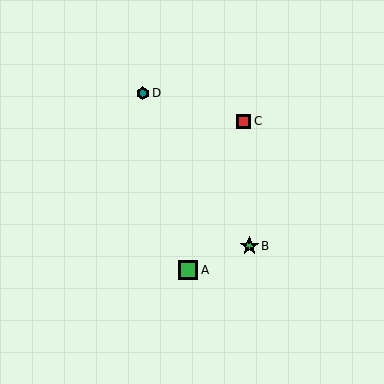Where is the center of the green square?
The center of the green square is at (188, 270).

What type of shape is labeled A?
Shape A is a green square.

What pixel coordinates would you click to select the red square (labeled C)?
Click at (244, 121) to select the red square C.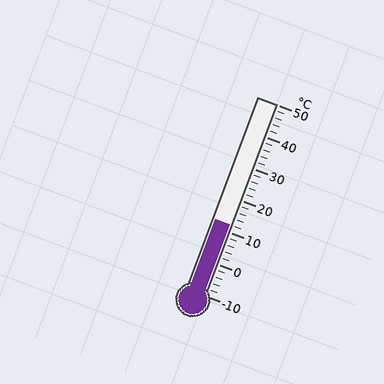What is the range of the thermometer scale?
The thermometer scale ranges from -10°C to 50°C.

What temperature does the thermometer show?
The thermometer shows approximately 12°C.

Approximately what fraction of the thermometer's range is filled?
The thermometer is filled to approximately 35% of its range.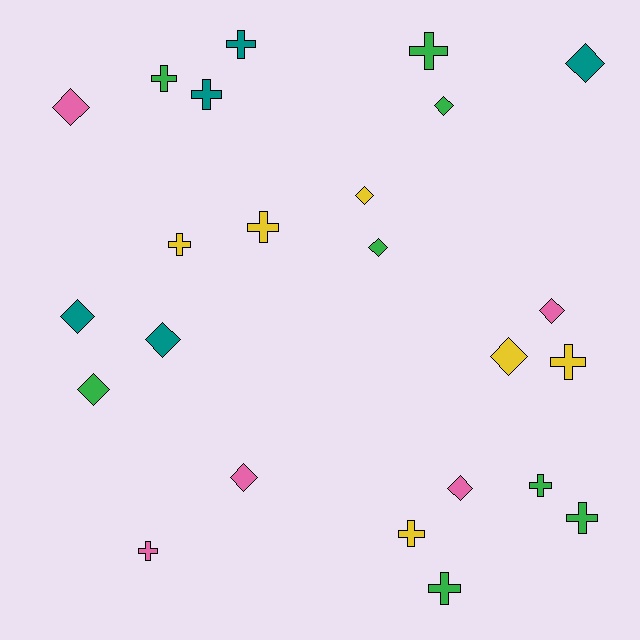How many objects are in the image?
There are 24 objects.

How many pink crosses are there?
There is 1 pink cross.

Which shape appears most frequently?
Cross, with 12 objects.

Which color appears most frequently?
Green, with 8 objects.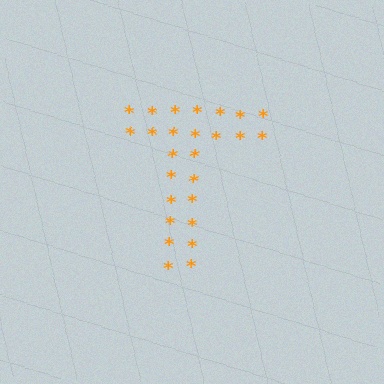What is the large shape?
The large shape is the letter T.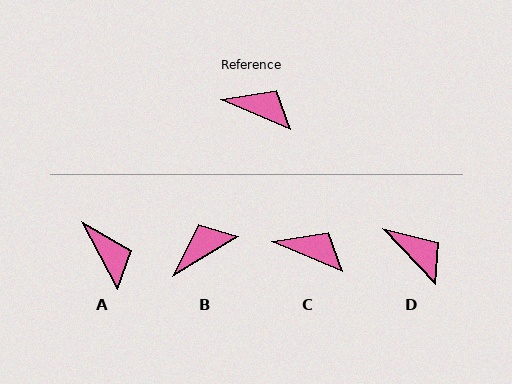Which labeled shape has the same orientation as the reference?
C.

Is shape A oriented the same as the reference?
No, it is off by about 39 degrees.